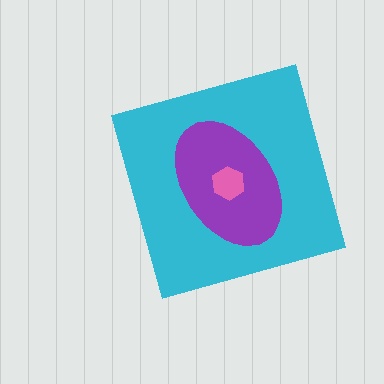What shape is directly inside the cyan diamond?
The purple ellipse.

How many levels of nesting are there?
3.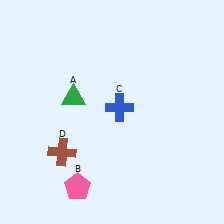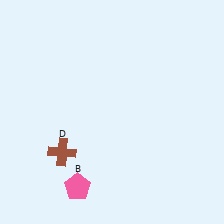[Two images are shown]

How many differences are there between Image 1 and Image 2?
There are 2 differences between the two images.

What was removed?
The green triangle (A), the blue cross (C) were removed in Image 2.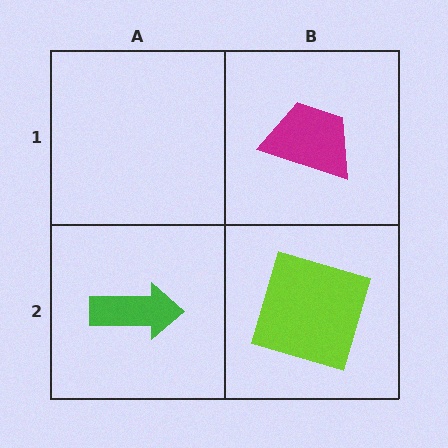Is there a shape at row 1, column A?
No, that cell is empty.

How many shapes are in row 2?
2 shapes.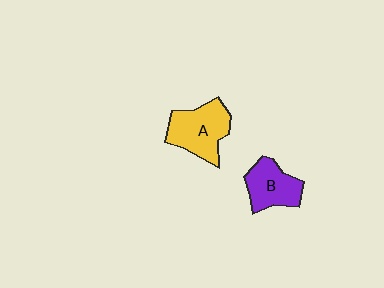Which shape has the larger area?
Shape A (yellow).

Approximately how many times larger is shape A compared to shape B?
Approximately 1.3 times.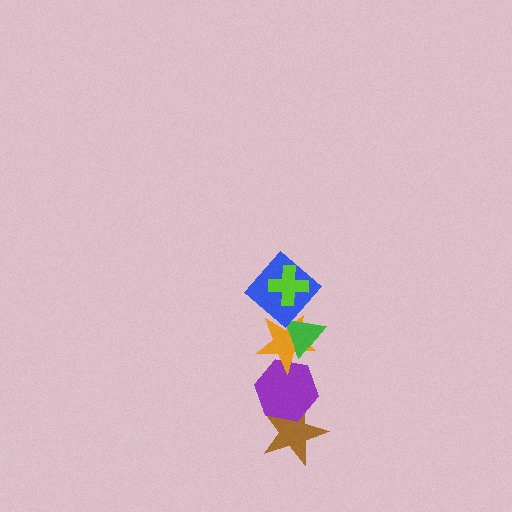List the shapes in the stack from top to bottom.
From top to bottom: the lime cross, the blue diamond, the green triangle, the orange star, the purple hexagon, the brown star.